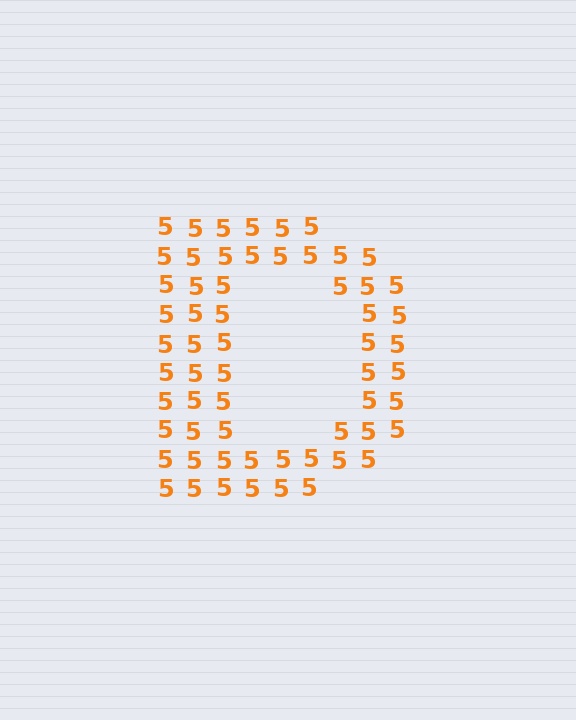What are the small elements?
The small elements are digit 5's.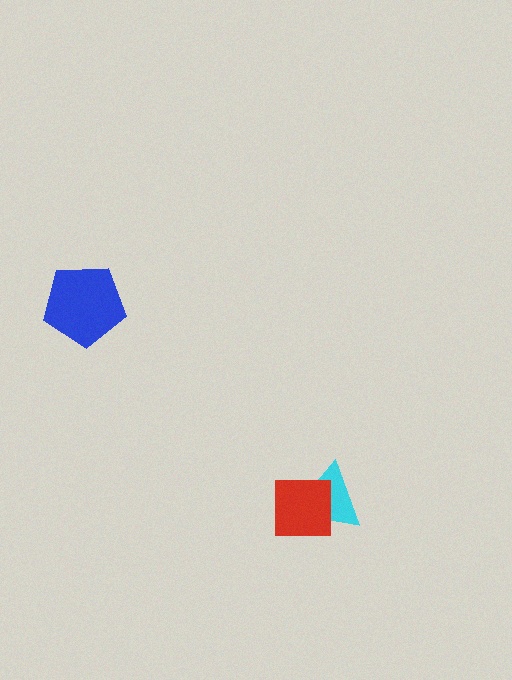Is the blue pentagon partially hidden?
No, no other shape covers it.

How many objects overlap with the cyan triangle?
1 object overlaps with the cyan triangle.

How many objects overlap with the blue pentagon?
0 objects overlap with the blue pentagon.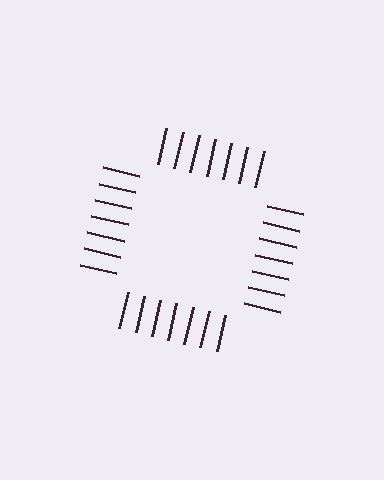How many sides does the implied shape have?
4 sides — the line-ends trace a square.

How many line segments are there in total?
28 — 7 along each of the 4 edges.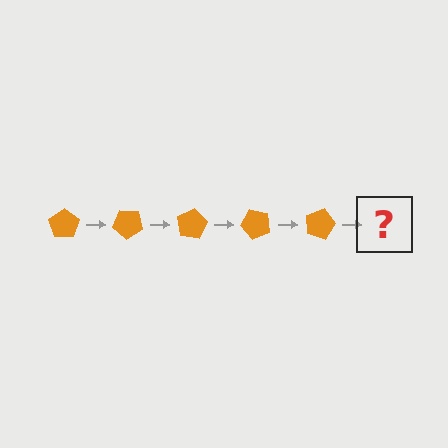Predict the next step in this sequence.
The next step is an orange pentagon rotated 200 degrees.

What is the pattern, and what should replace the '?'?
The pattern is that the pentagon rotates 40 degrees each step. The '?' should be an orange pentagon rotated 200 degrees.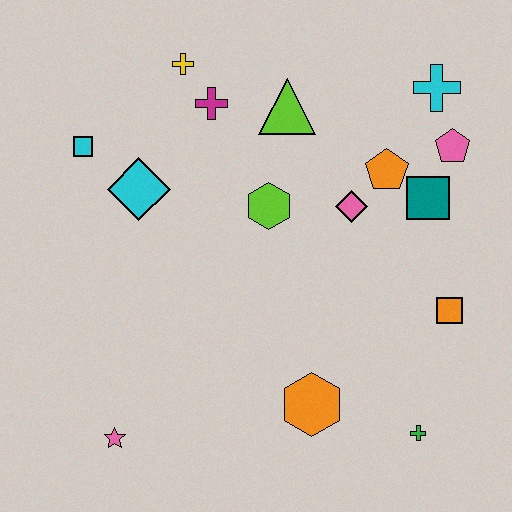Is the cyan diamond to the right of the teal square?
No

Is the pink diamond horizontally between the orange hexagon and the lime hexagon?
No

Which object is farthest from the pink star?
The cyan cross is farthest from the pink star.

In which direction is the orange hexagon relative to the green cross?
The orange hexagon is to the left of the green cross.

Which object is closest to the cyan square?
The cyan diamond is closest to the cyan square.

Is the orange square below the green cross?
No